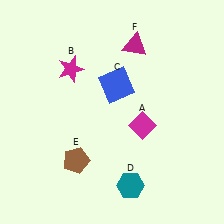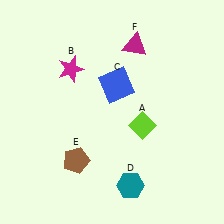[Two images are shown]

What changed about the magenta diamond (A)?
In Image 1, A is magenta. In Image 2, it changed to lime.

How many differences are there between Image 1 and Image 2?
There is 1 difference between the two images.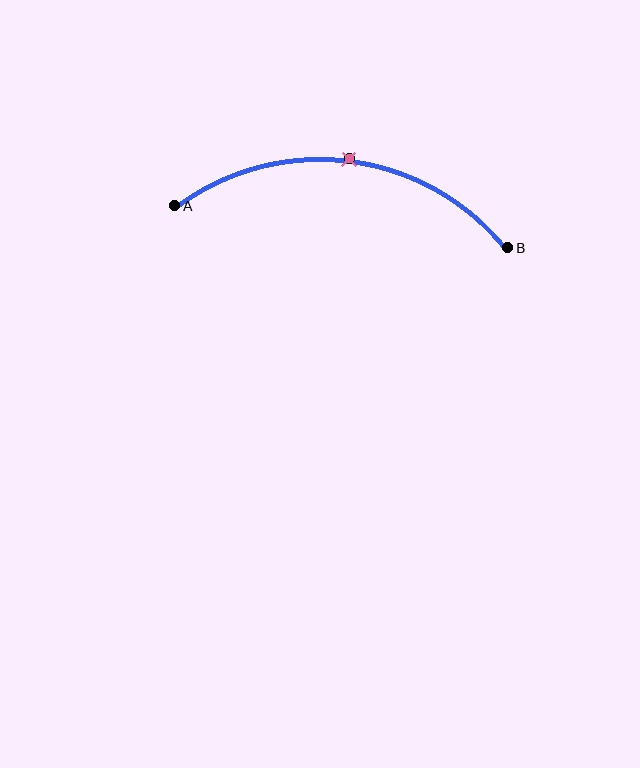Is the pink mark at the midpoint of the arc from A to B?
Yes. The pink mark lies on the arc at equal arc-length from both A and B — it is the arc midpoint.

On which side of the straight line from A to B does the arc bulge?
The arc bulges above the straight line connecting A and B.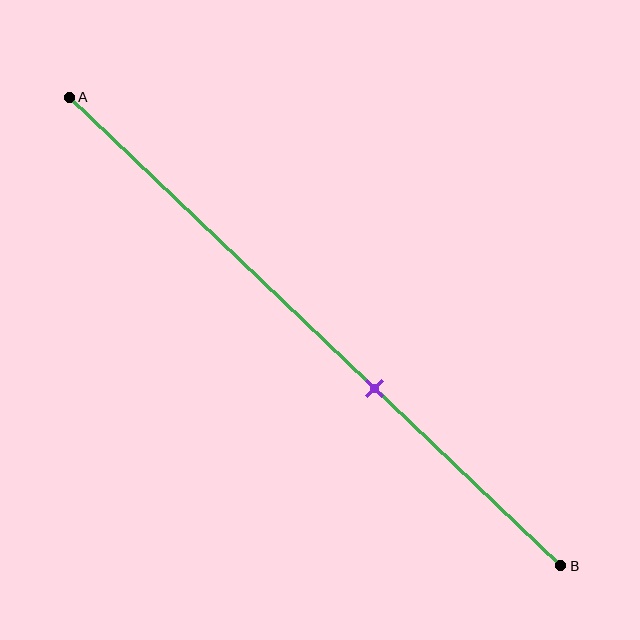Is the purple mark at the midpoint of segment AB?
No, the mark is at about 60% from A, not at the 50% midpoint.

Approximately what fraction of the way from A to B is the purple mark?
The purple mark is approximately 60% of the way from A to B.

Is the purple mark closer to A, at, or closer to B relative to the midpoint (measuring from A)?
The purple mark is closer to point B than the midpoint of segment AB.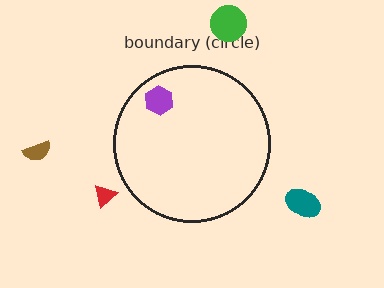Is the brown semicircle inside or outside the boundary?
Outside.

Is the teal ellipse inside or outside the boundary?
Outside.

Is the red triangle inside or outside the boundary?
Outside.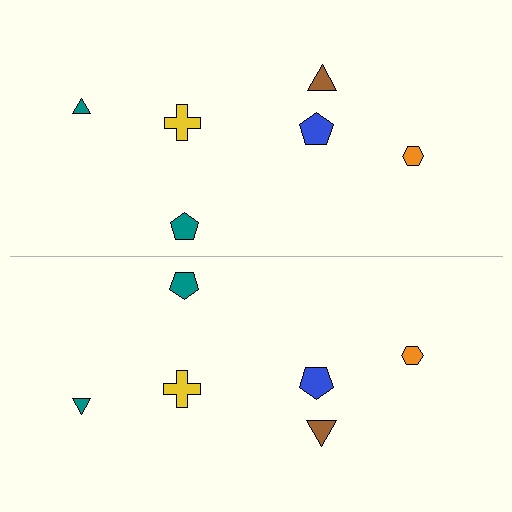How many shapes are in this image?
There are 12 shapes in this image.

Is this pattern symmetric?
Yes, this pattern has bilateral (reflection) symmetry.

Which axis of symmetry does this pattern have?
The pattern has a horizontal axis of symmetry running through the center of the image.